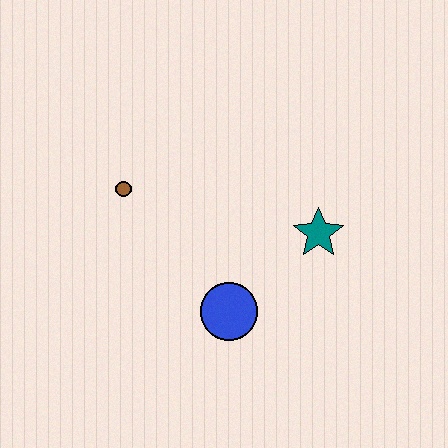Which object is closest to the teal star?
The blue circle is closest to the teal star.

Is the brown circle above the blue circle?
Yes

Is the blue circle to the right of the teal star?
No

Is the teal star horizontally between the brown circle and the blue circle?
No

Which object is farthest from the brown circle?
The teal star is farthest from the brown circle.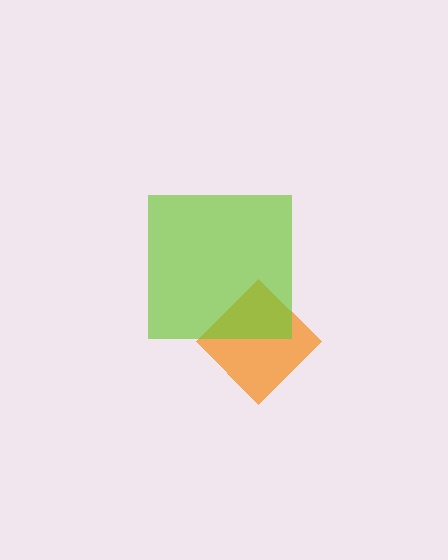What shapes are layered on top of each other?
The layered shapes are: an orange diamond, a lime square.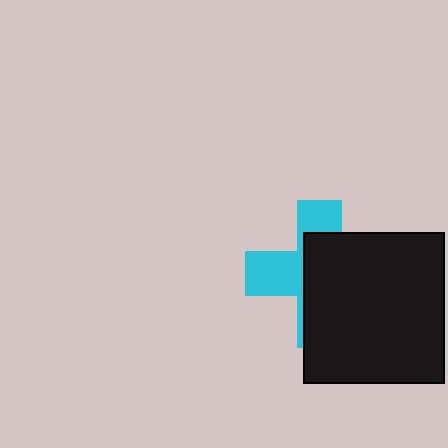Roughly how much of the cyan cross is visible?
A small part of it is visible (roughly 40%).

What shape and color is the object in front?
The object in front is a black rectangle.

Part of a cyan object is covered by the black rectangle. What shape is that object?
It is a cross.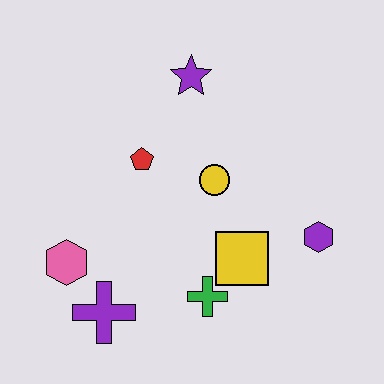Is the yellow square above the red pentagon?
No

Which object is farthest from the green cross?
The purple star is farthest from the green cross.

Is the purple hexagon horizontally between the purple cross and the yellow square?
No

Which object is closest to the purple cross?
The pink hexagon is closest to the purple cross.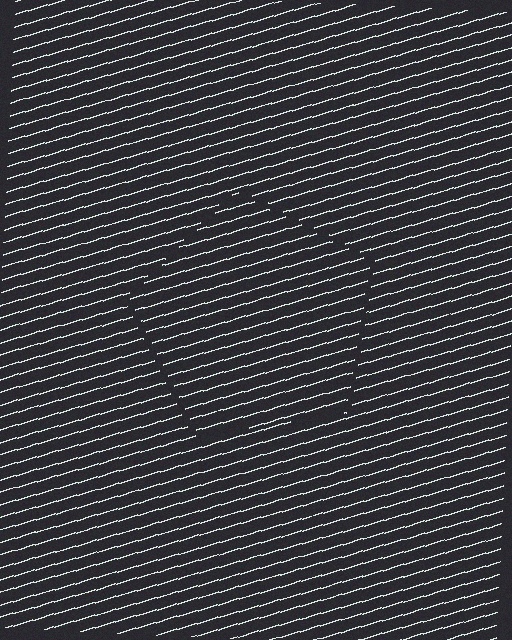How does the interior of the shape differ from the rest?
The interior of the shape contains the same grating, shifted by half a period — the contour is defined by the phase discontinuity where line-ends from the inner and outer gratings abut.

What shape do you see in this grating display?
An illusory pentagon. The interior of the shape contains the same grating, shifted by half a period — the contour is defined by the phase discontinuity where line-ends from the inner and outer gratings abut.